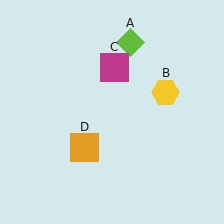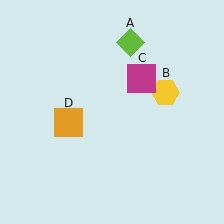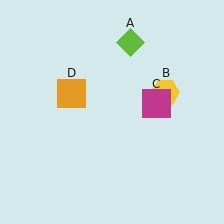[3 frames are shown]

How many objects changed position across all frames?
2 objects changed position: magenta square (object C), orange square (object D).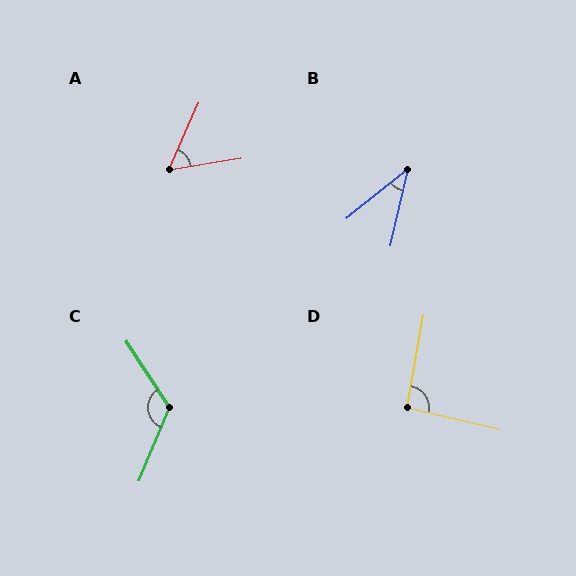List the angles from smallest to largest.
B (38°), A (57°), D (93°), C (124°).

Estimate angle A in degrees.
Approximately 57 degrees.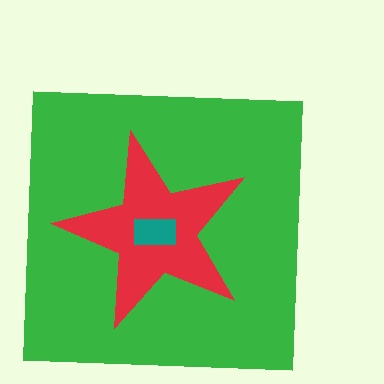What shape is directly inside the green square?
The red star.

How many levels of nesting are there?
3.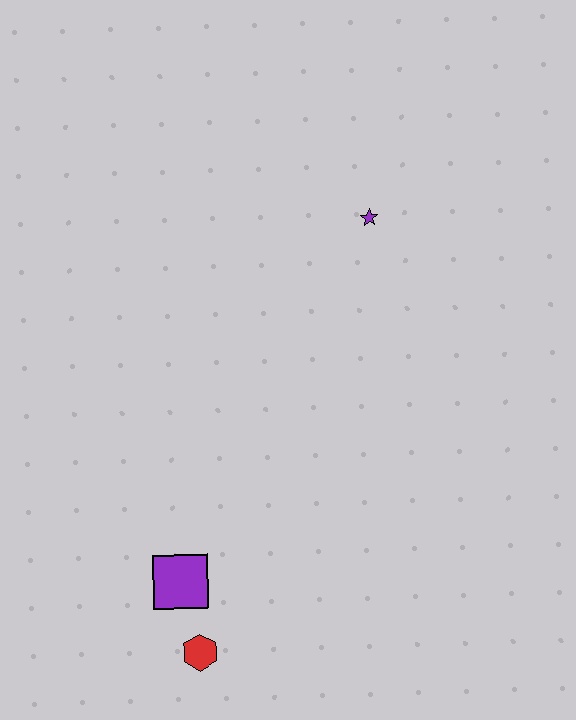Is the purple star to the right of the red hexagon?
Yes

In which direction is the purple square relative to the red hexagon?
The purple square is above the red hexagon.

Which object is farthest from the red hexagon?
The purple star is farthest from the red hexagon.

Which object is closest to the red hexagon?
The purple square is closest to the red hexagon.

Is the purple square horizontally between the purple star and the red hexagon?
No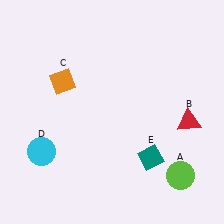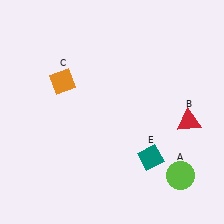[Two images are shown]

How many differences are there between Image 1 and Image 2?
There is 1 difference between the two images.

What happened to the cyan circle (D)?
The cyan circle (D) was removed in Image 2. It was in the bottom-left area of Image 1.